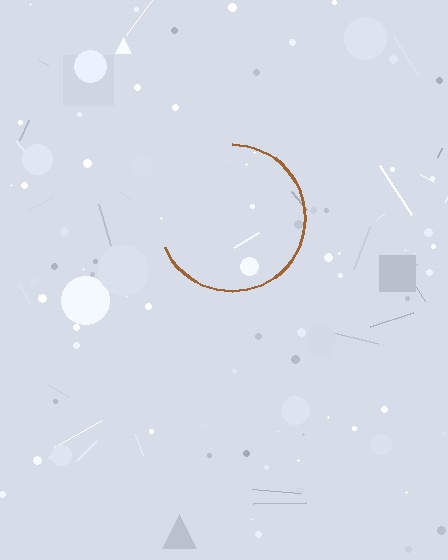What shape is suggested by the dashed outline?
The dashed outline suggests a circle.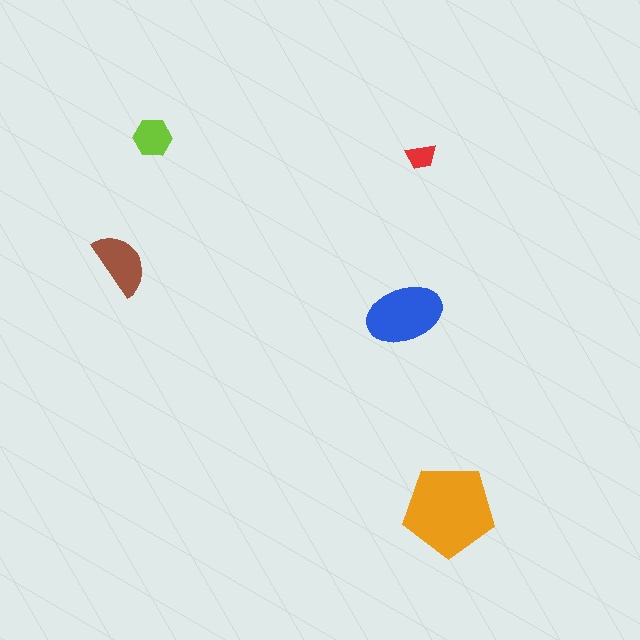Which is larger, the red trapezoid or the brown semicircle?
The brown semicircle.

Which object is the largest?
The orange pentagon.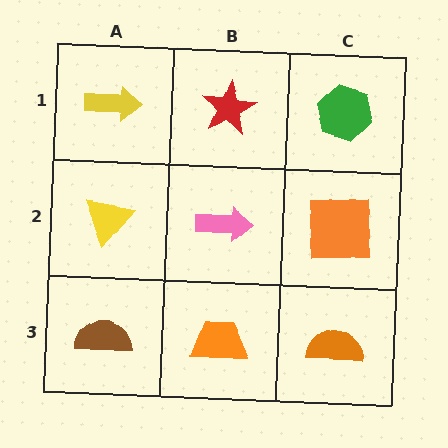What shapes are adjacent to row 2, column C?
A green hexagon (row 1, column C), an orange semicircle (row 3, column C), a pink arrow (row 2, column B).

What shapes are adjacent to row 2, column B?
A red star (row 1, column B), an orange trapezoid (row 3, column B), a yellow triangle (row 2, column A), an orange square (row 2, column C).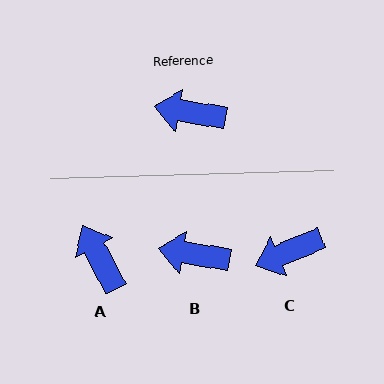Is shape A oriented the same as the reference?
No, it is off by about 52 degrees.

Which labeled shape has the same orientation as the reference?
B.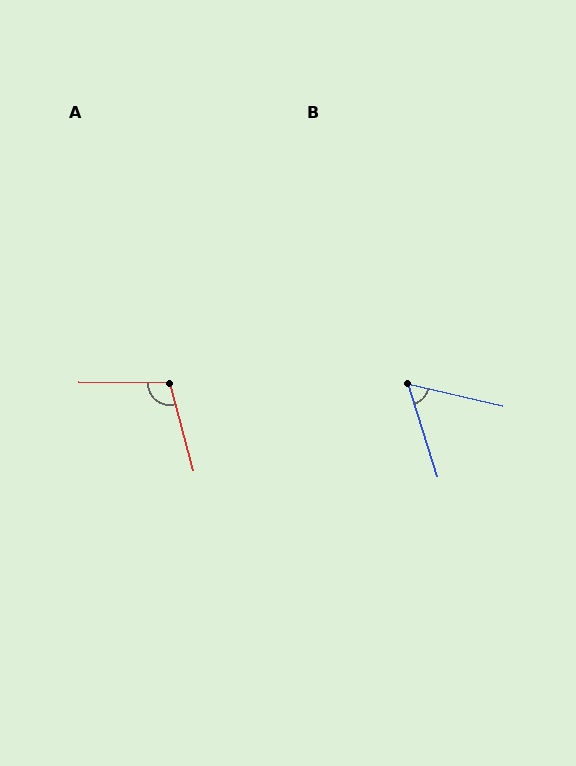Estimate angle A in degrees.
Approximately 105 degrees.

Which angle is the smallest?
B, at approximately 59 degrees.